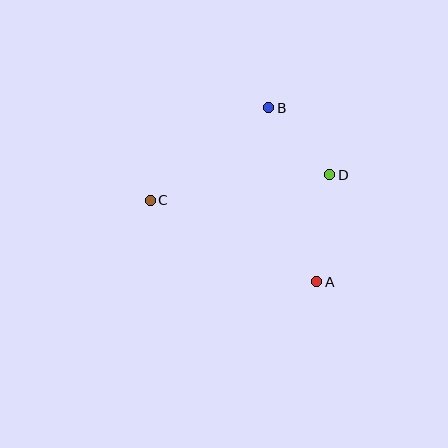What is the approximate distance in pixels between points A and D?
The distance between A and D is approximately 108 pixels.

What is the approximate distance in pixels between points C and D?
The distance between C and D is approximately 181 pixels.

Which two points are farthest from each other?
Points A and C are farthest from each other.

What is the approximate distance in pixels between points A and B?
The distance between A and B is approximately 180 pixels.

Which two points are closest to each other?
Points B and D are closest to each other.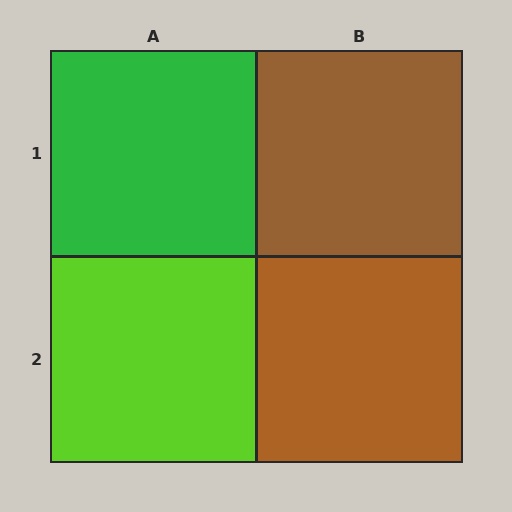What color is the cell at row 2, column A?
Lime.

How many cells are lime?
1 cell is lime.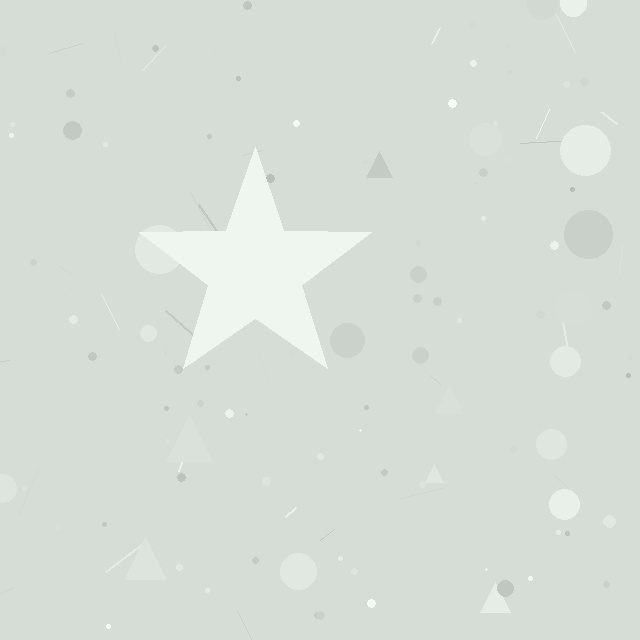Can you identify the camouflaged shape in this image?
The camouflaged shape is a star.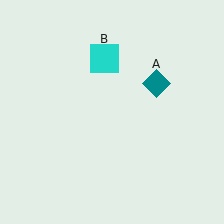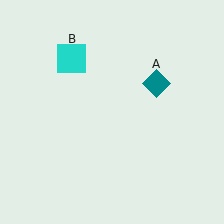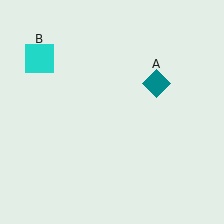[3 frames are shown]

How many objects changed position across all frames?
1 object changed position: cyan square (object B).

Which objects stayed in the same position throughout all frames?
Teal diamond (object A) remained stationary.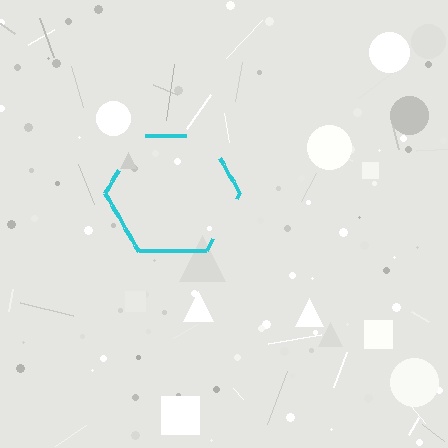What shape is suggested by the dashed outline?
The dashed outline suggests a hexagon.